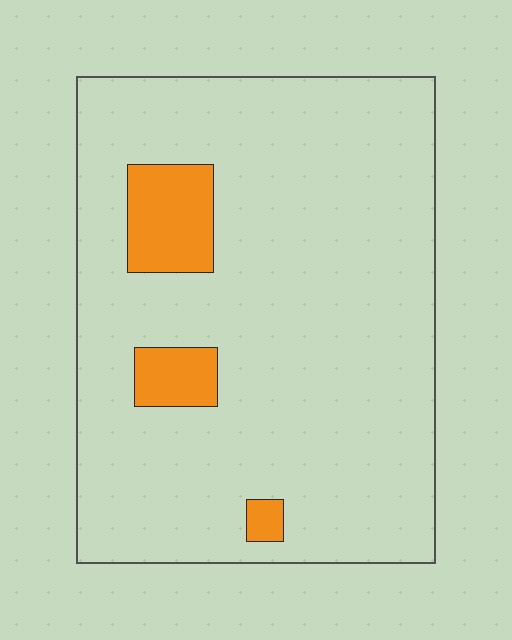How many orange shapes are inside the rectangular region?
3.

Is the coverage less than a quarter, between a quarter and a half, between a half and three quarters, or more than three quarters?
Less than a quarter.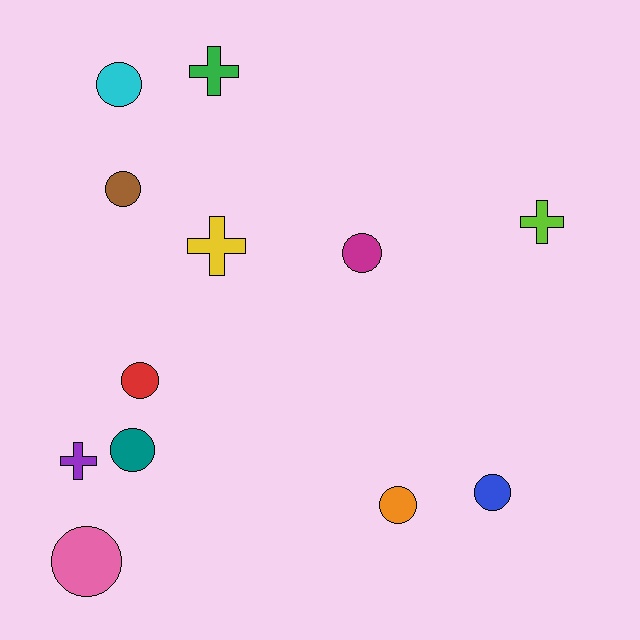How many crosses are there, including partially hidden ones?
There are 4 crosses.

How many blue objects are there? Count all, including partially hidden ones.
There is 1 blue object.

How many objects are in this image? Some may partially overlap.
There are 12 objects.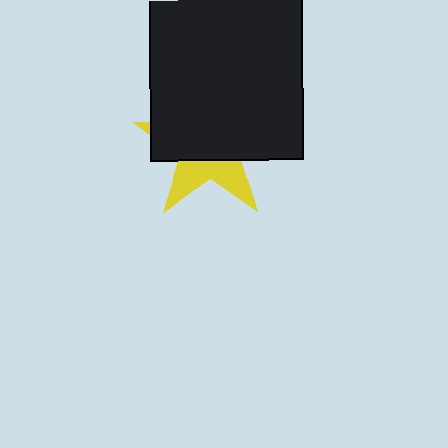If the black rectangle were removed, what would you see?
You would see the complete yellow star.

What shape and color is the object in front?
The object in front is a black rectangle.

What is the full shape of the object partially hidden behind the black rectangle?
The partially hidden object is a yellow star.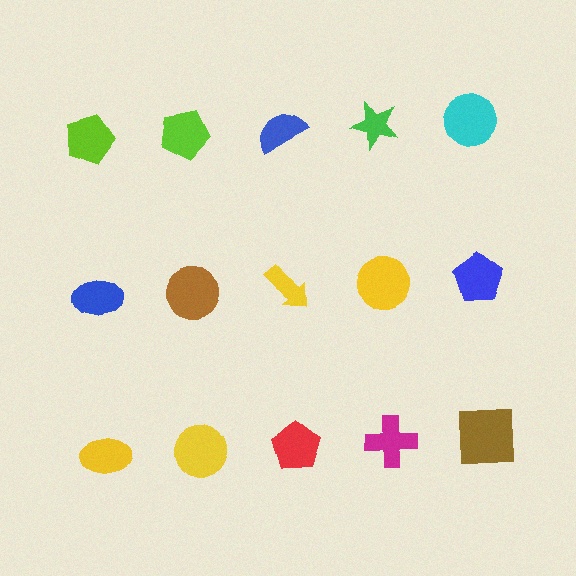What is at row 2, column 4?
A yellow circle.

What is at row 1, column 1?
A lime pentagon.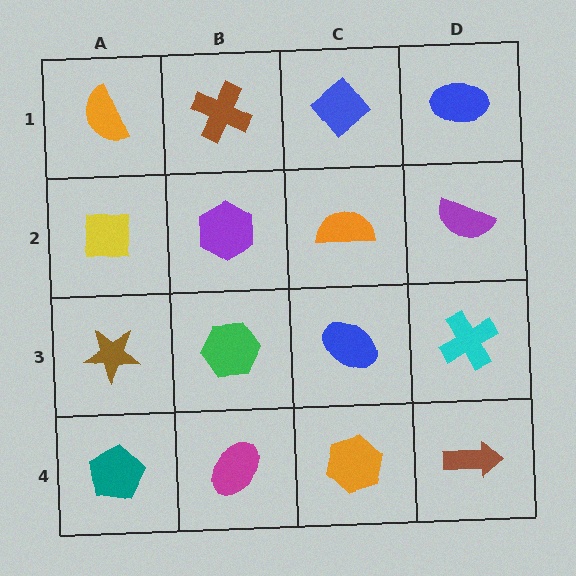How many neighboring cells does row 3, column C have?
4.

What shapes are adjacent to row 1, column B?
A purple hexagon (row 2, column B), an orange semicircle (row 1, column A), a blue diamond (row 1, column C).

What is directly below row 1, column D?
A purple semicircle.